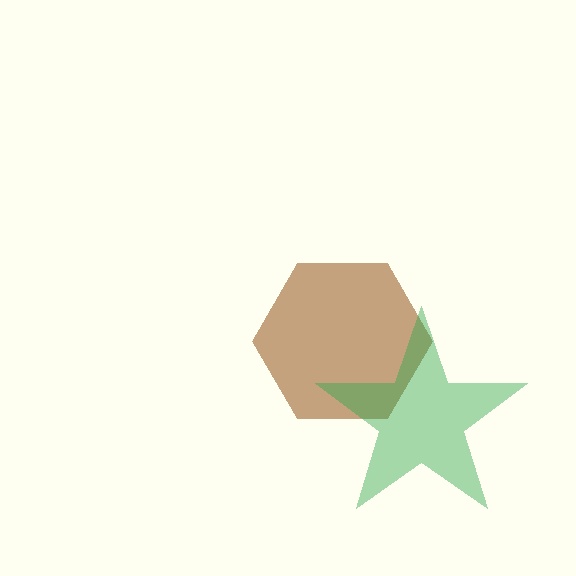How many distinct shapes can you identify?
There are 2 distinct shapes: a brown hexagon, a green star.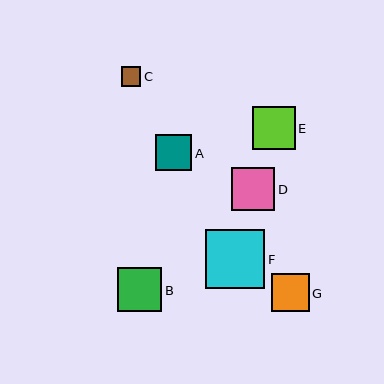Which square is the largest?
Square F is the largest with a size of approximately 59 pixels.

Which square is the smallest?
Square C is the smallest with a size of approximately 19 pixels.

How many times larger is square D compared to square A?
Square D is approximately 1.2 times the size of square A.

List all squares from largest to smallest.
From largest to smallest: F, B, D, E, G, A, C.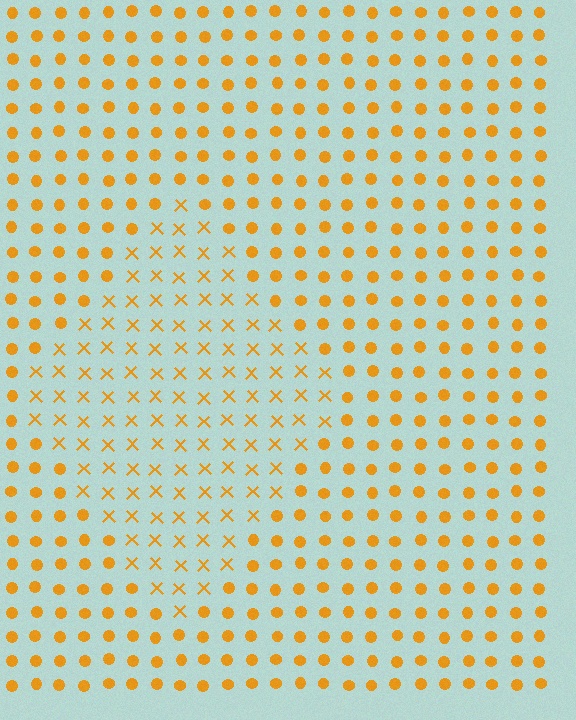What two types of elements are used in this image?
The image uses X marks inside the diamond region and circles outside it.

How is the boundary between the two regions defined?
The boundary is defined by a change in element shape: X marks inside vs. circles outside. All elements share the same color and spacing.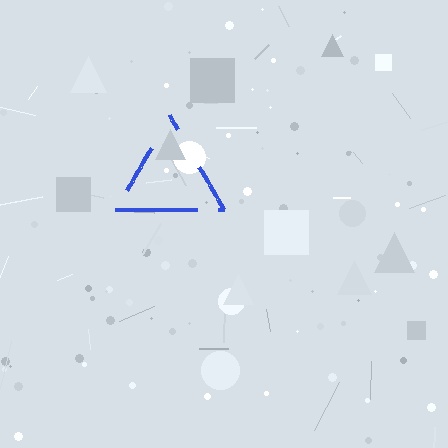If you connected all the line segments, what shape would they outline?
They would outline a triangle.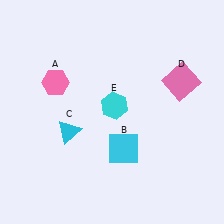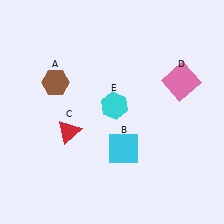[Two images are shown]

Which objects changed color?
A changed from pink to brown. C changed from cyan to red.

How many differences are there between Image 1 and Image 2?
There are 2 differences between the two images.